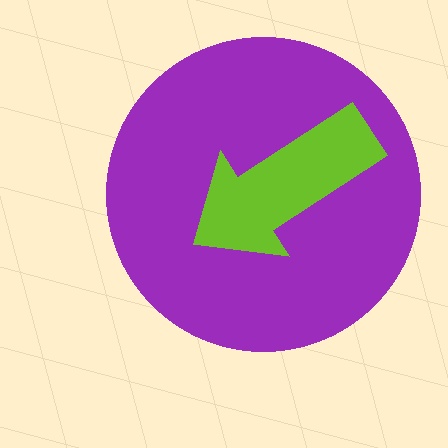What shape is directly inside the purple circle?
The lime arrow.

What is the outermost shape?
The purple circle.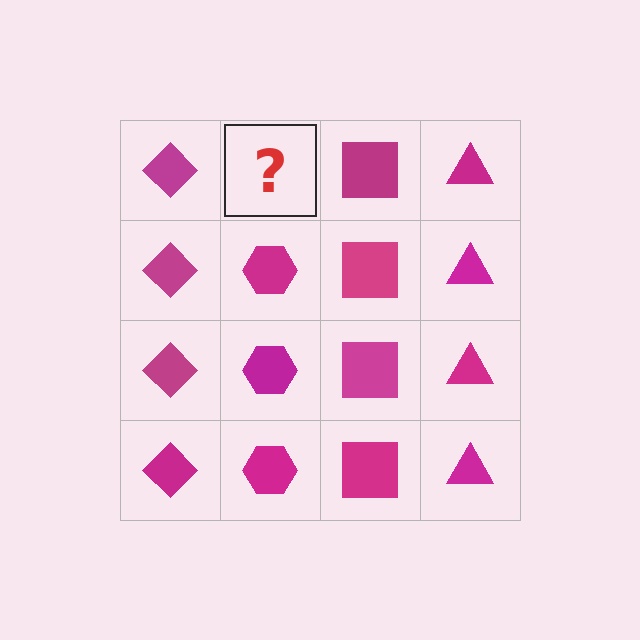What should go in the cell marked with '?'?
The missing cell should contain a magenta hexagon.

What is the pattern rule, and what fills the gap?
The rule is that each column has a consistent shape. The gap should be filled with a magenta hexagon.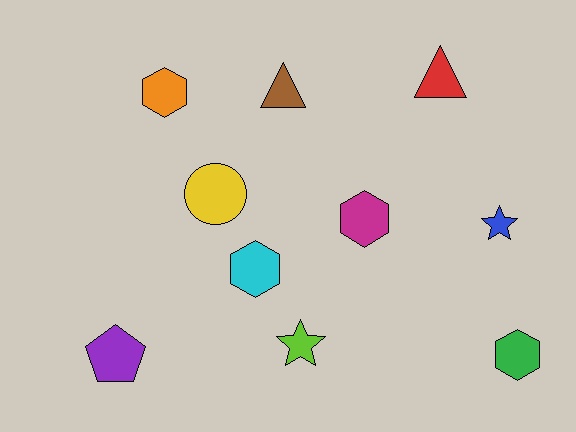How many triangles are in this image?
There are 2 triangles.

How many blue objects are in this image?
There is 1 blue object.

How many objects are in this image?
There are 10 objects.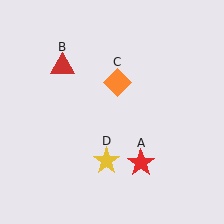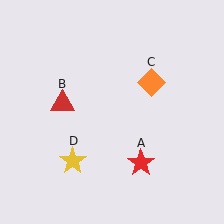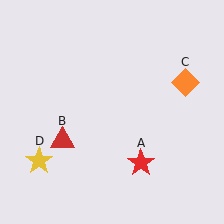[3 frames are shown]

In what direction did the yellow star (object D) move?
The yellow star (object D) moved left.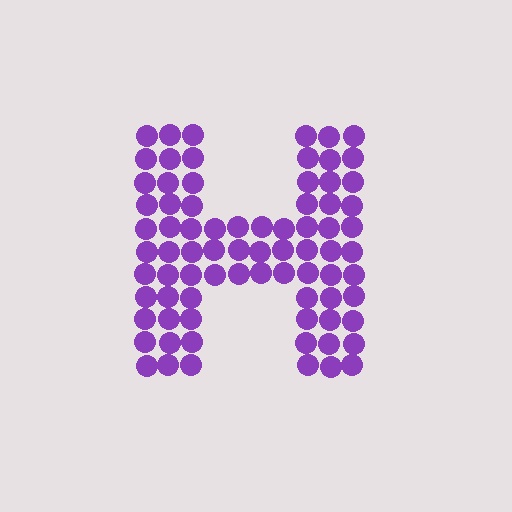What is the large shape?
The large shape is the letter H.